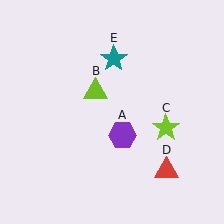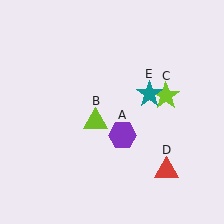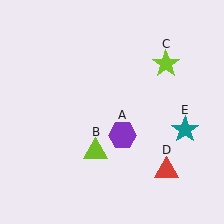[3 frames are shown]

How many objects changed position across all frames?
3 objects changed position: lime triangle (object B), lime star (object C), teal star (object E).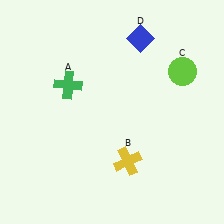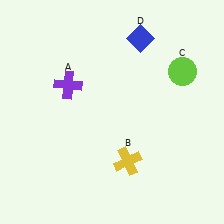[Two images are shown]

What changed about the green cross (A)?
In Image 1, A is green. In Image 2, it changed to purple.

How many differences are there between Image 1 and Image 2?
There is 1 difference between the two images.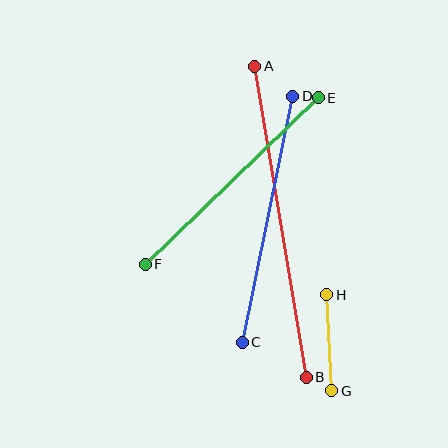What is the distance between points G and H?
The distance is approximately 97 pixels.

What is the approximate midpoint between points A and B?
The midpoint is at approximately (281, 222) pixels.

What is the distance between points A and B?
The distance is approximately 315 pixels.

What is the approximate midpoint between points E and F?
The midpoint is at approximately (232, 181) pixels.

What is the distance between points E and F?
The distance is approximately 240 pixels.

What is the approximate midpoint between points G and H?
The midpoint is at approximately (329, 343) pixels.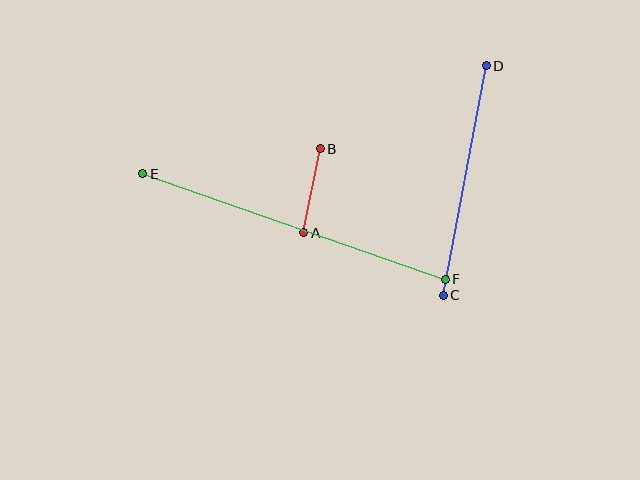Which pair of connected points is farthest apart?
Points E and F are farthest apart.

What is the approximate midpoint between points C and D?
The midpoint is at approximately (465, 180) pixels.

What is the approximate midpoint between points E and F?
The midpoint is at approximately (294, 227) pixels.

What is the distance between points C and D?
The distance is approximately 233 pixels.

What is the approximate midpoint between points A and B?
The midpoint is at approximately (312, 191) pixels.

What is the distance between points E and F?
The distance is approximately 320 pixels.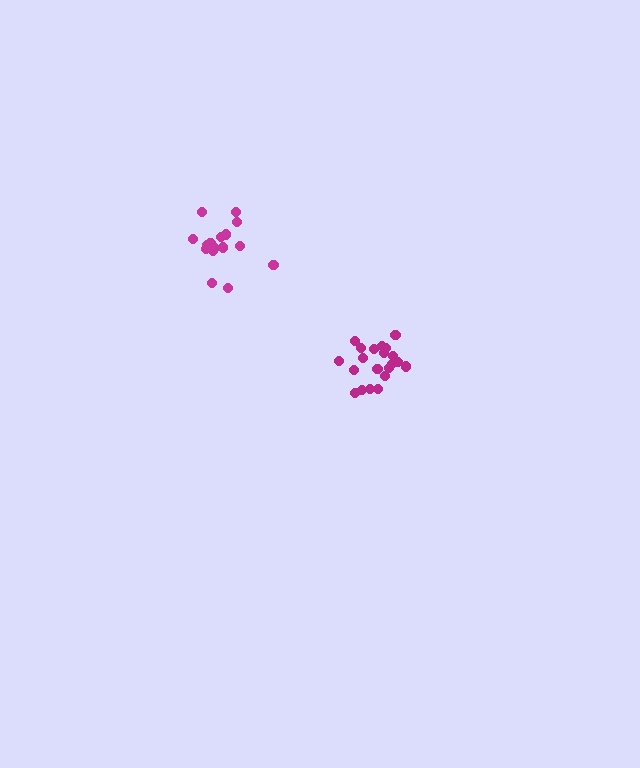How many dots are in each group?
Group 1: 21 dots, Group 2: 16 dots (37 total).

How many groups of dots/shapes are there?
There are 2 groups.